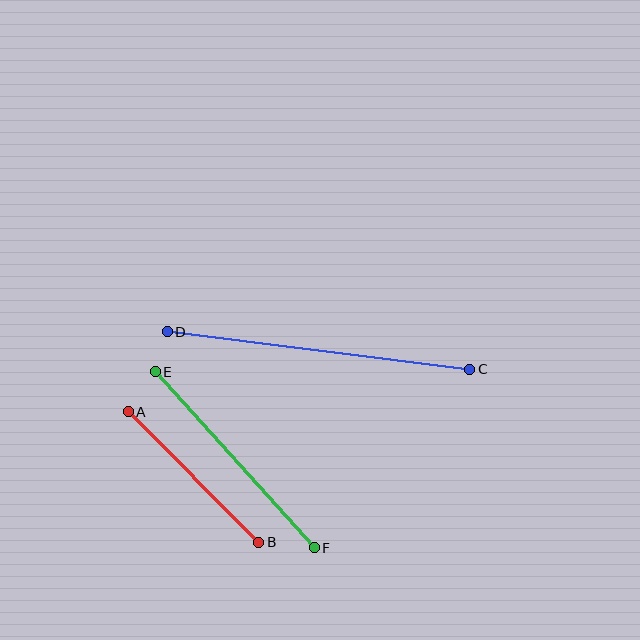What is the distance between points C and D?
The distance is approximately 305 pixels.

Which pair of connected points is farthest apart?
Points C and D are farthest apart.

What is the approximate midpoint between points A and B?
The midpoint is at approximately (193, 477) pixels.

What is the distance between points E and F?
The distance is approximately 237 pixels.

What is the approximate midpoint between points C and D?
The midpoint is at approximately (319, 351) pixels.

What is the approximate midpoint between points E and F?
The midpoint is at approximately (235, 460) pixels.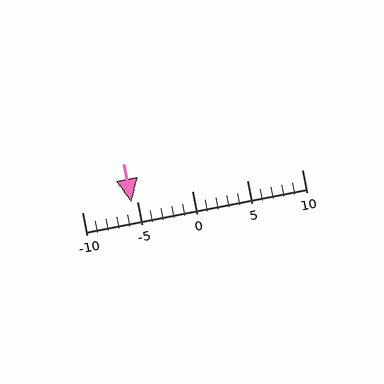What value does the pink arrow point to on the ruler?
The pink arrow points to approximately -6.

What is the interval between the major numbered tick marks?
The major tick marks are spaced 5 units apart.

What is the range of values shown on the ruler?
The ruler shows values from -10 to 10.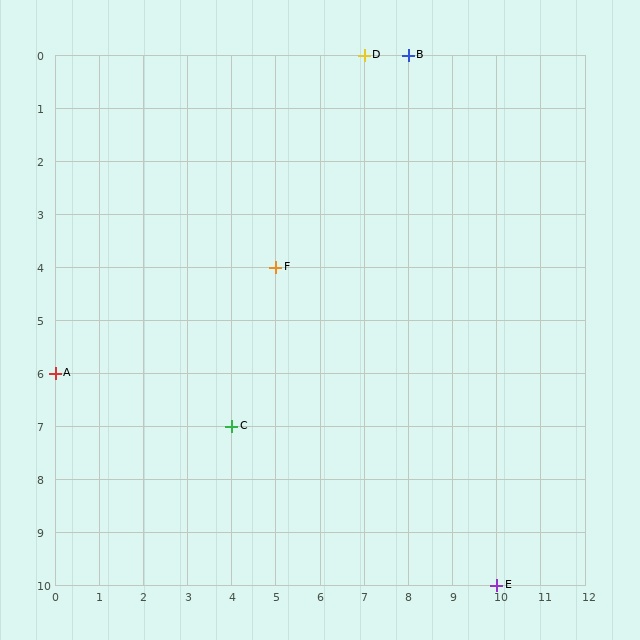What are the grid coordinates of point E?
Point E is at grid coordinates (10, 10).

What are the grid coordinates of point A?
Point A is at grid coordinates (0, 6).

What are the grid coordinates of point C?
Point C is at grid coordinates (4, 7).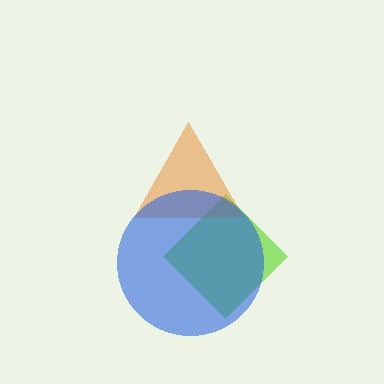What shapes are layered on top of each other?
The layered shapes are: a lime diamond, an orange triangle, a blue circle.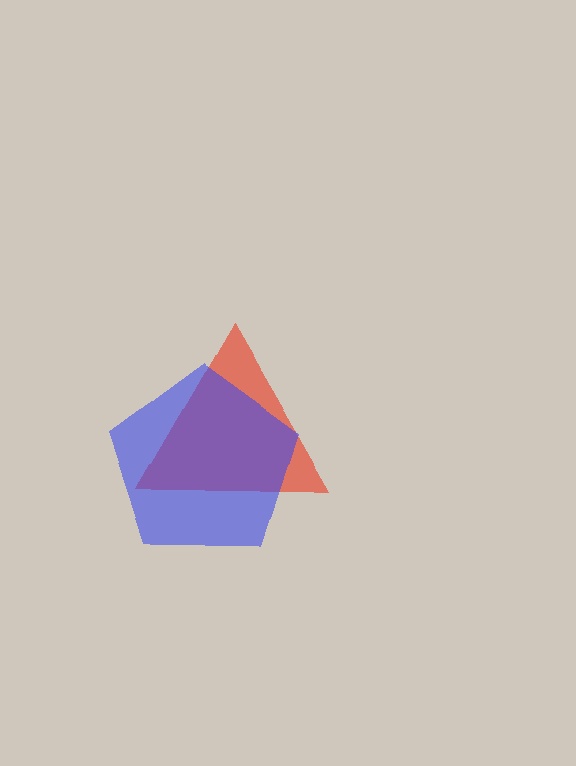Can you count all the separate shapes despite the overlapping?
Yes, there are 2 separate shapes.